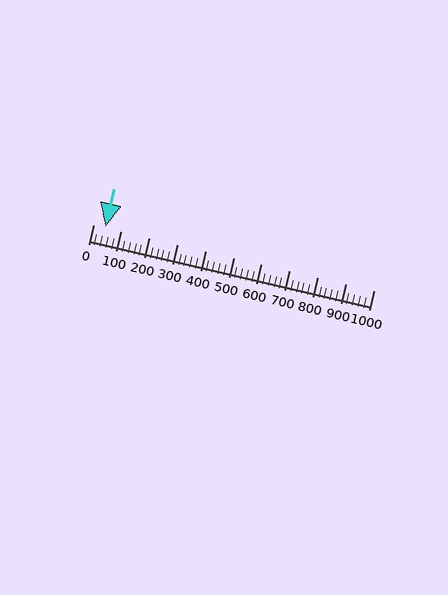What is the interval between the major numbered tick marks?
The major tick marks are spaced 100 units apart.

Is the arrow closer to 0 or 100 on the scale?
The arrow is closer to 0.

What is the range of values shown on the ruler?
The ruler shows values from 0 to 1000.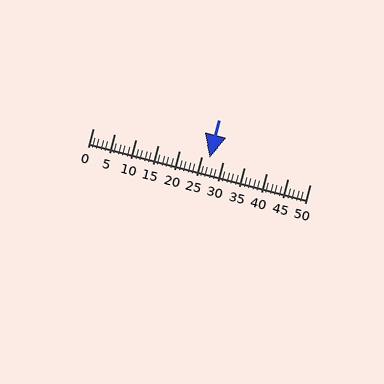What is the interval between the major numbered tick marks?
The major tick marks are spaced 5 units apart.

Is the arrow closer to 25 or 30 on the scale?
The arrow is closer to 25.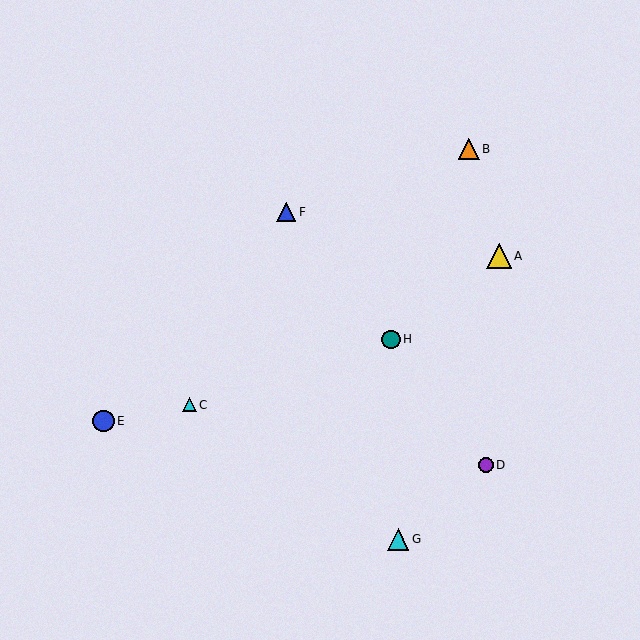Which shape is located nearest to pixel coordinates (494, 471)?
The purple circle (labeled D) at (486, 465) is nearest to that location.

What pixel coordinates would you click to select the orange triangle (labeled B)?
Click at (469, 149) to select the orange triangle B.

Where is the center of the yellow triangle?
The center of the yellow triangle is at (499, 256).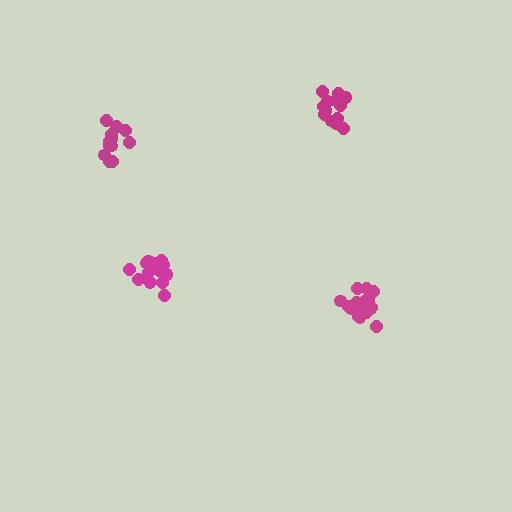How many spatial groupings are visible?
There are 4 spatial groupings.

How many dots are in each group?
Group 1: 13 dots, Group 2: 14 dots, Group 3: 12 dots, Group 4: 17 dots (56 total).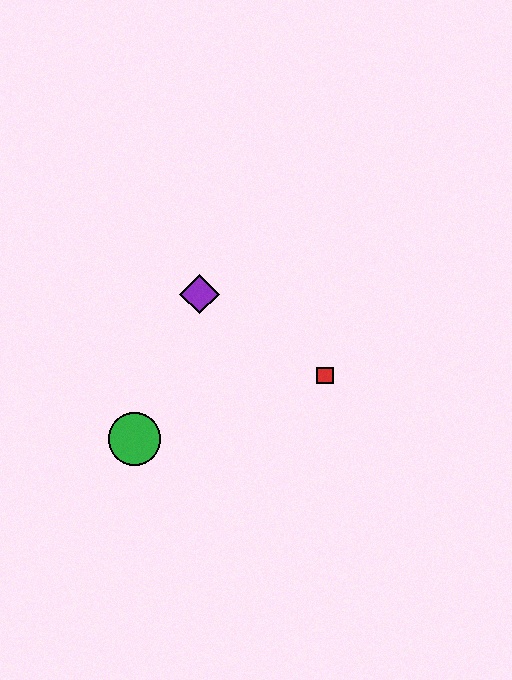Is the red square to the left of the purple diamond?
No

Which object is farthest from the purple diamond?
The green circle is farthest from the purple diamond.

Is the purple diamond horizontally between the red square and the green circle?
Yes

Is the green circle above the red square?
No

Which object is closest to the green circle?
The purple diamond is closest to the green circle.